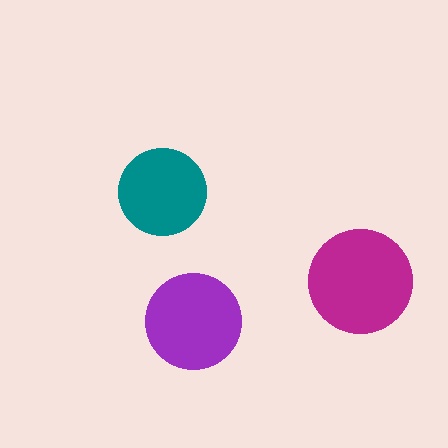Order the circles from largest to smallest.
the magenta one, the purple one, the teal one.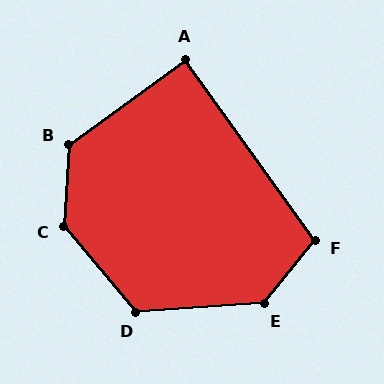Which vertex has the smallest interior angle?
A, at approximately 90 degrees.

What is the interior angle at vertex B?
Approximately 129 degrees (obtuse).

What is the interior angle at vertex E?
Approximately 133 degrees (obtuse).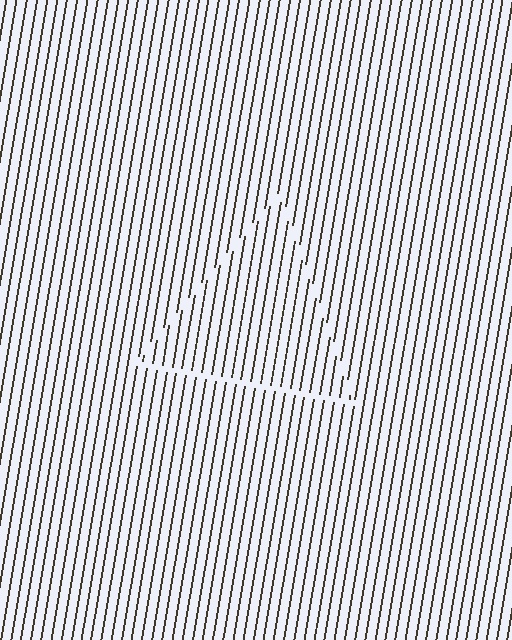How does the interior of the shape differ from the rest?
The interior of the shape contains the same grating, shifted by half a period — the contour is defined by the phase discontinuity where line-ends from the inner and outer gratings abut.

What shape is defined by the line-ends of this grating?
An illusory triangle. The interior of the shape contains the same grating, shifted by half a period — the contour is defined by the phase discontinuity where line-ends from the inner and outer gratings abut.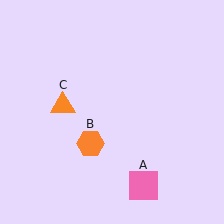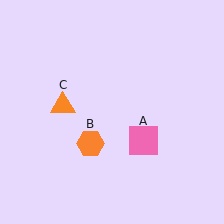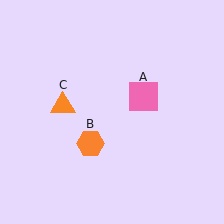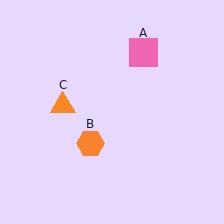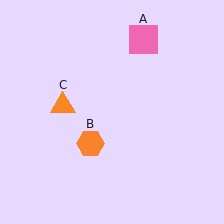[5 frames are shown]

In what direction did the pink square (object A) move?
The pink square (object A) moved up.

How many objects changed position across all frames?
1 object changed position: pink square (object A).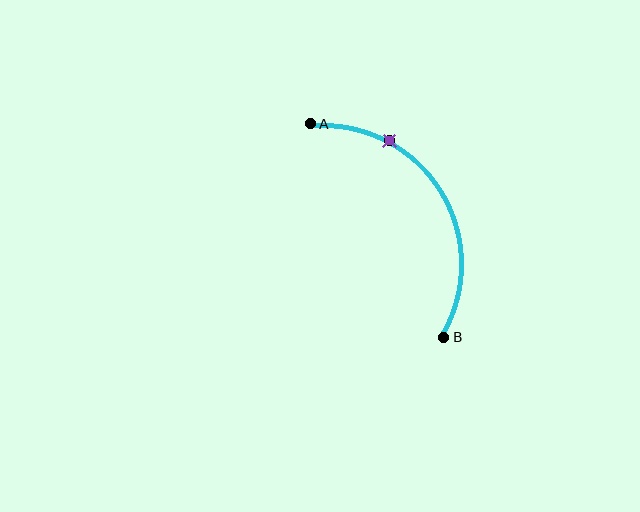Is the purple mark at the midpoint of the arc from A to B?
No. The purple mark lies on the arc but is closer to endpoint A. The arc midpoint would be at the point on the curve equidistant along the arc from both A and B.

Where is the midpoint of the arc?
The arc midpoint is the point on the curve farthest from the straight line joining A and B. It sits to the right of that line.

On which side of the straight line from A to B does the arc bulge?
The arc bulges to the right of the straight line connecting A and B.